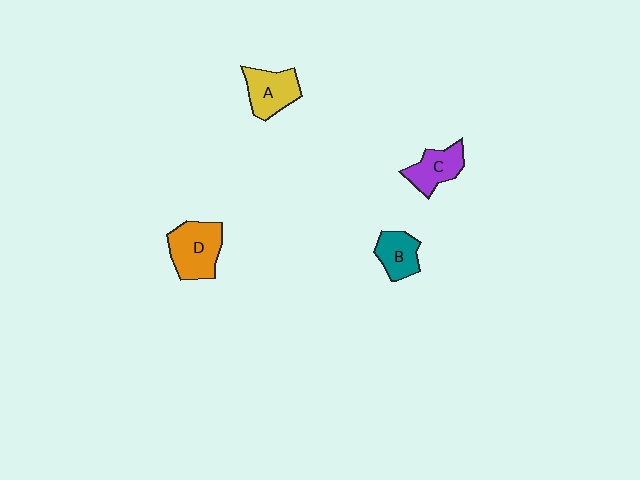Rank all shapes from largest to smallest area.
From largest to smallest: D (orange), A (yellow), C (purple), B (teal).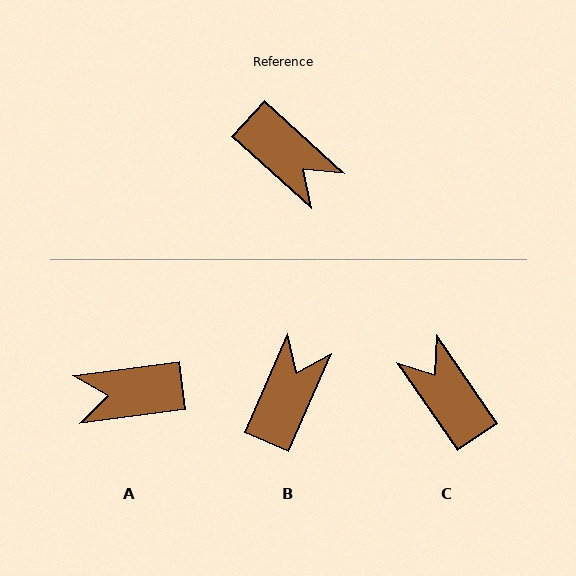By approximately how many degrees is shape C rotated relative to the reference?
Approximately 167 degrees counter-clockwise.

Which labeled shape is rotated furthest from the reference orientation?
C, about 167 degrees away.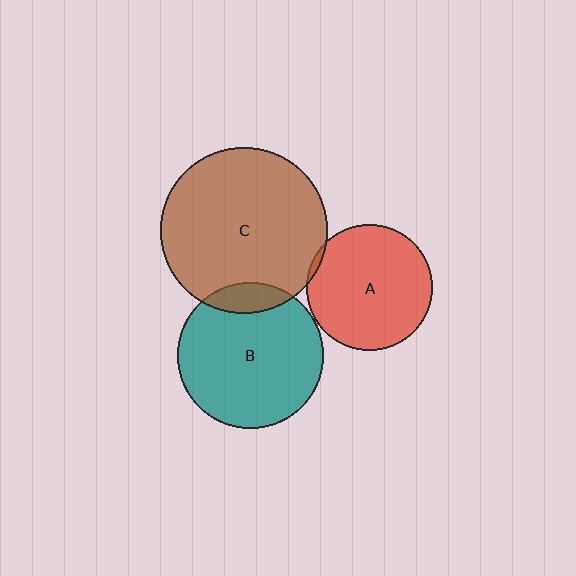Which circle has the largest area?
Circle C (brown).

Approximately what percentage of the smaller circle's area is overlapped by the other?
Approximately 5%.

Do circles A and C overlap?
Yes.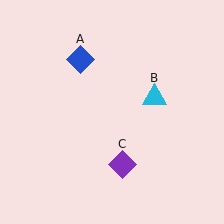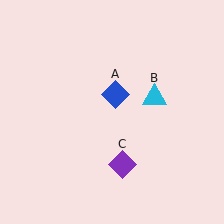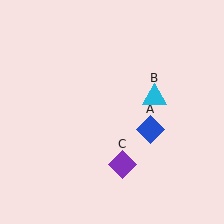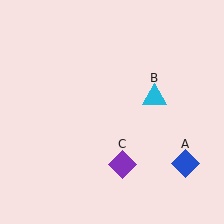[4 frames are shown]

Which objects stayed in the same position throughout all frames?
Cyan triangle (object B) and purple diamond (object C) remained stationary.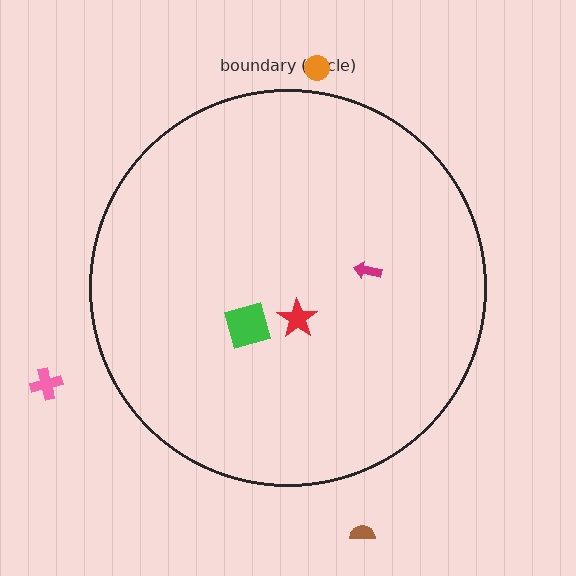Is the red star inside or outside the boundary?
Inside.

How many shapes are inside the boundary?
3 inside, 3 outside.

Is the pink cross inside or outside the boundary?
Outside.